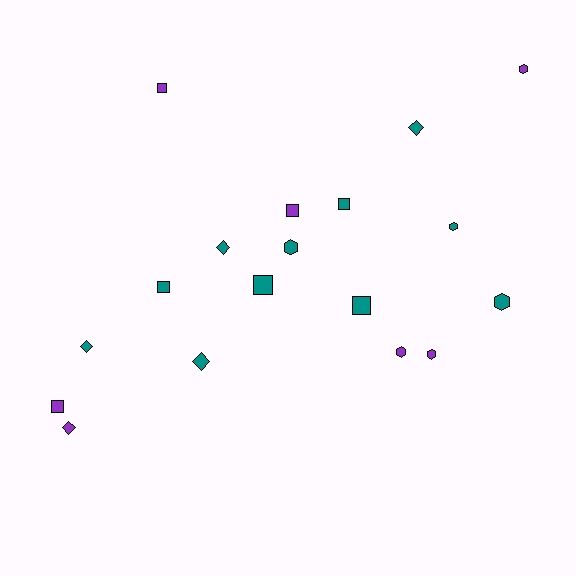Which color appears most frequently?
Teal, with 11 objects.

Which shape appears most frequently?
Square, with 7 objects.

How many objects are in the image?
There are 18 objects.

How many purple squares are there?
There are 3 purple squares.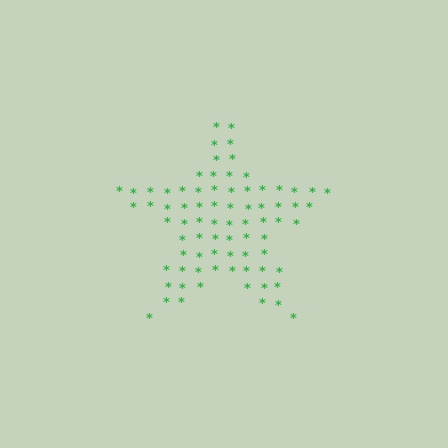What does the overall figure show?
The overall figure shows a star.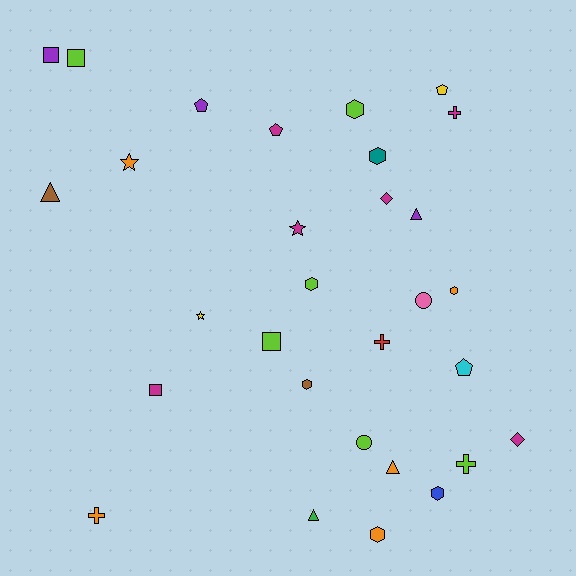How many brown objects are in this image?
There are 2 brown objects.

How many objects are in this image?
There are 30 objects.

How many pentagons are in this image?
There are 4 pentagons.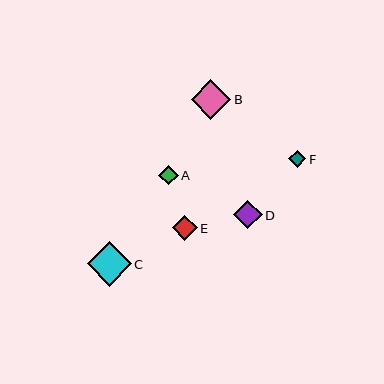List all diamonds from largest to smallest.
From largest to smallest: C, B, D, E, A, F.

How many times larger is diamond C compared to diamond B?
Diamond C is approximately 1.1 times the size of diamond B.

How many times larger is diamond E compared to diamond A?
Diamond E is approximately 1.3 times the size of diamond A.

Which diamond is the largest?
Diamond C is the largest with a size of approximately 44 pixels.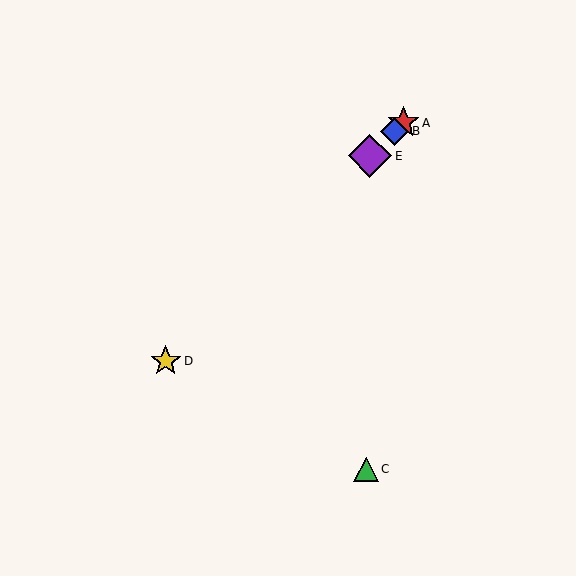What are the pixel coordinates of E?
Object E is at (370, 156).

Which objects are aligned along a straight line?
Objects A, B, D, E are aligned along a straight line.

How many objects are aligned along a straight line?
4 objects (A, B, D, E) are aligned along a straight line.